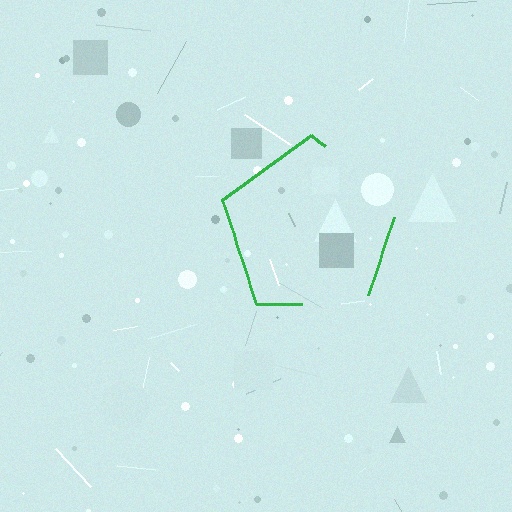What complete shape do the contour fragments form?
The contour fragments form a pentagon.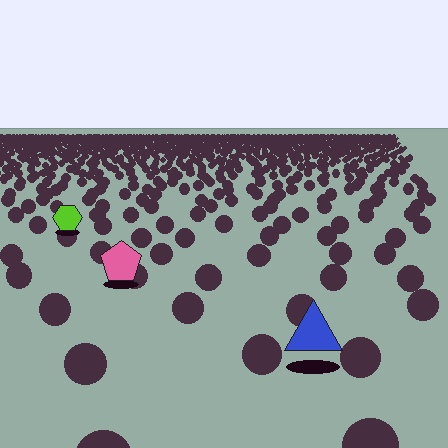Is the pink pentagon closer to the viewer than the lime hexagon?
Yes. The pink pentagon is closer — you can tell from the texture gradient: the ground texture is coarser near it.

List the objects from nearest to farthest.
From nearest to farthest: the blue triangle, the pink pentagon, the lime hexagon.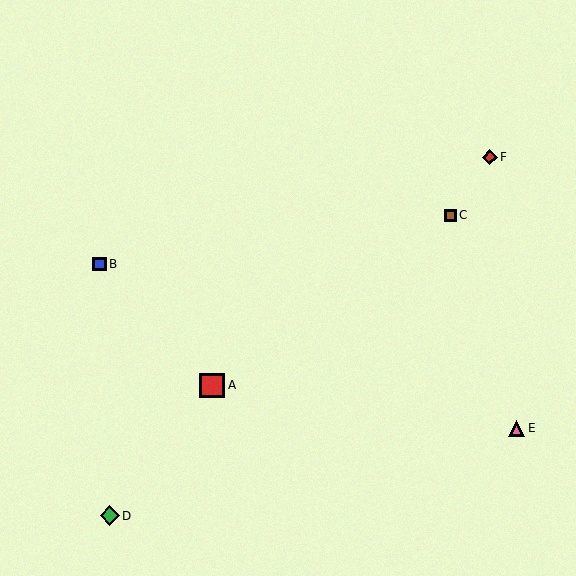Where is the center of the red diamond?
The center of the red diamond is at (490, 157).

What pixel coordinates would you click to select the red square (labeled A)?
Click at (212, 385) to select the red square A.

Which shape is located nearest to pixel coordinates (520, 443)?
The pink triangle (labeled E) at (517, 428) is nearest to that location.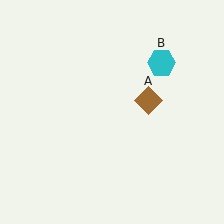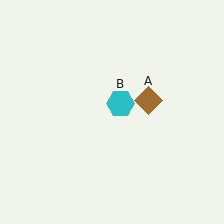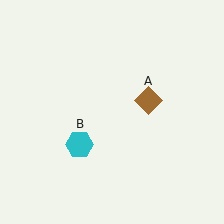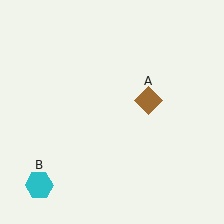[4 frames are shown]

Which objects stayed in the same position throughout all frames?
Brown diamond (object A) remained stationary.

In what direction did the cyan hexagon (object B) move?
The cyan hexagon (object B) moved down and to the left.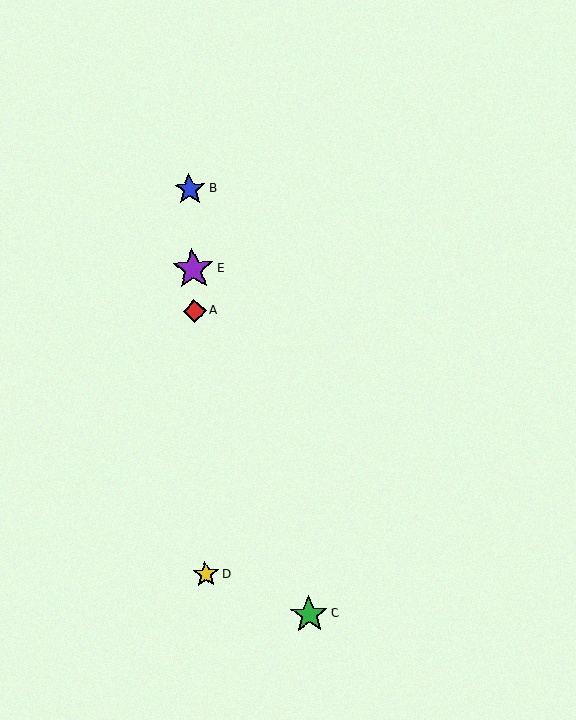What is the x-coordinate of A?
Object A is at x≈195.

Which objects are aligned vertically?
Objects A, B, D, E are aligned vertically.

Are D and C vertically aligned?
No, D is at x≈206 and C is at x≈309.